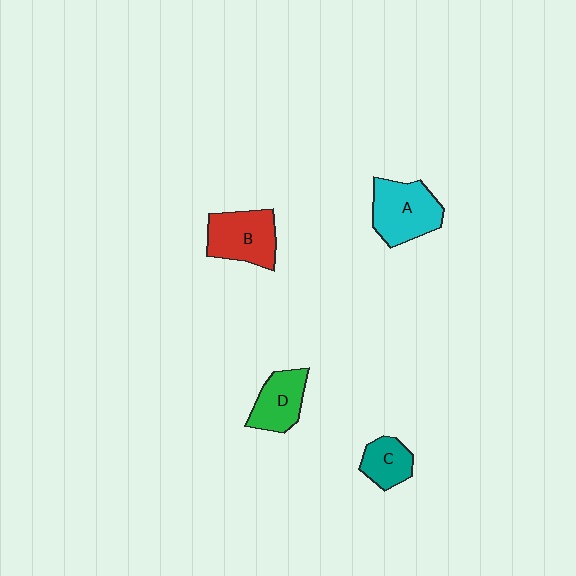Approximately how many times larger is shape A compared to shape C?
Approximately 1.8 times.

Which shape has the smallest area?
Shape C (teal).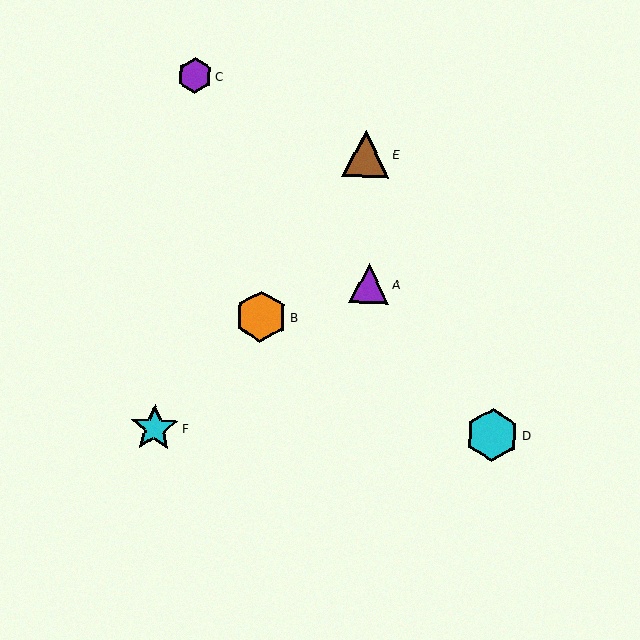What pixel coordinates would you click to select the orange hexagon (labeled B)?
Click at (261, 317) to select the orange hexagon B.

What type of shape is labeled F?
Shape F is a cyan star.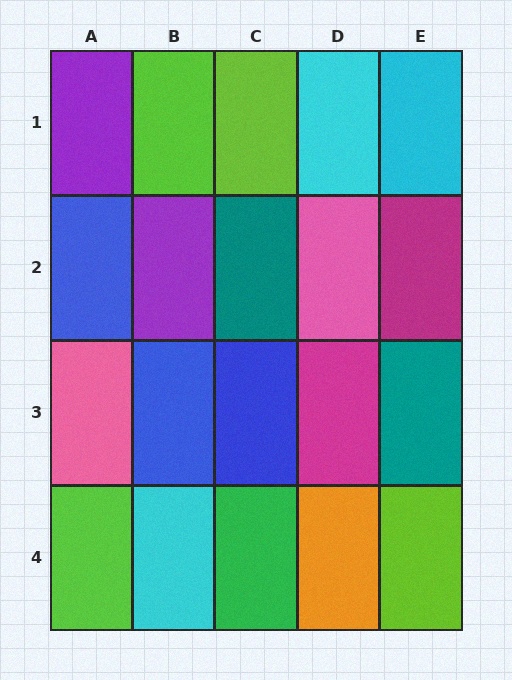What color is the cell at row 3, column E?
Teal.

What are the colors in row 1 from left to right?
Purple, lime, lime, cyan, cyan.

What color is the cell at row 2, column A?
Blue.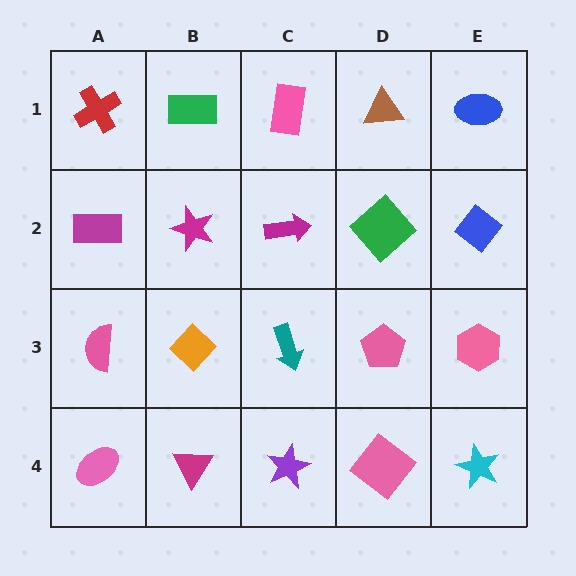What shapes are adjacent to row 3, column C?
A magenta arrow (row 2, column C), a purple star (row 4, column C), an orange diamond (row 3, column B), a pink pentagon (row 3, column D).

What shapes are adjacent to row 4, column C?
A teal arrow (row 3, column C), a magenta triangle (row 4, column B), a pink diamond (row 4, column D).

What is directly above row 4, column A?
A pink semicircle.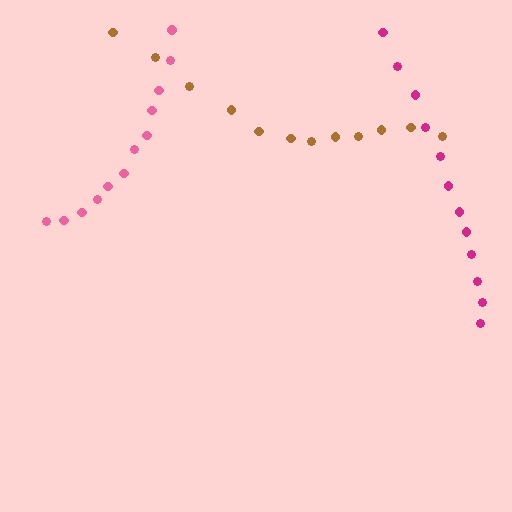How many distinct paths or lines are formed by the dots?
There are 3 distinct paths.